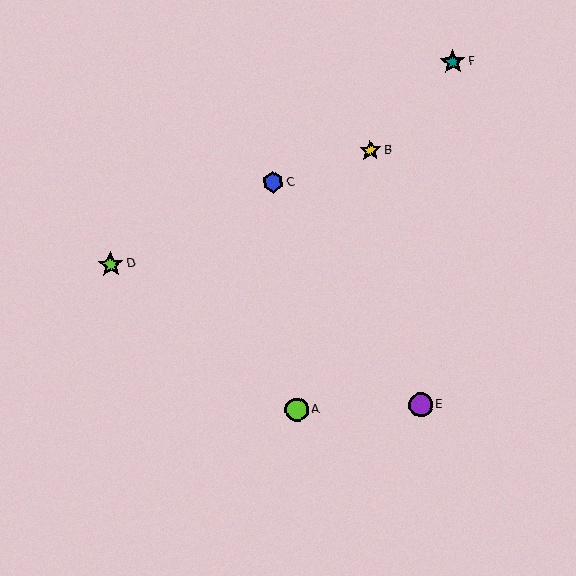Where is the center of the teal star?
The center of the teal star is at (453, 62).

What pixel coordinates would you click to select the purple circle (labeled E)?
Click at (421, 405) to select the purple circle E.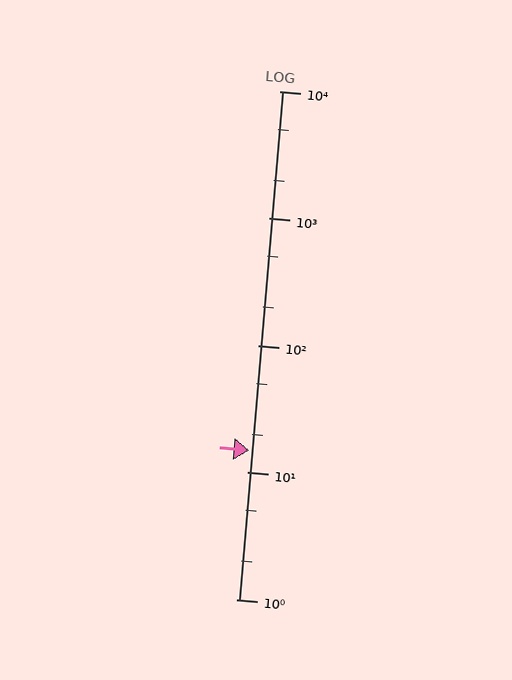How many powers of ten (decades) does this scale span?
The scale spans 4 decades, from 1 to 10000.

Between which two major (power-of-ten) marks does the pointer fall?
The pointer is between 10 and 100.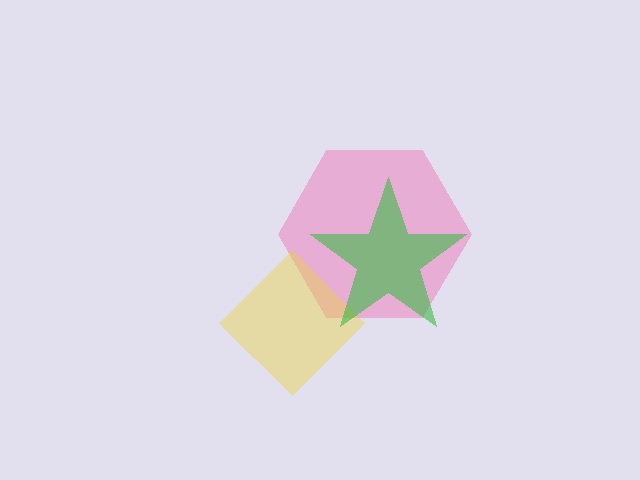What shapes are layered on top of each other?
The layered shapes are: a pink hexagon, a yellow diamond, a green star.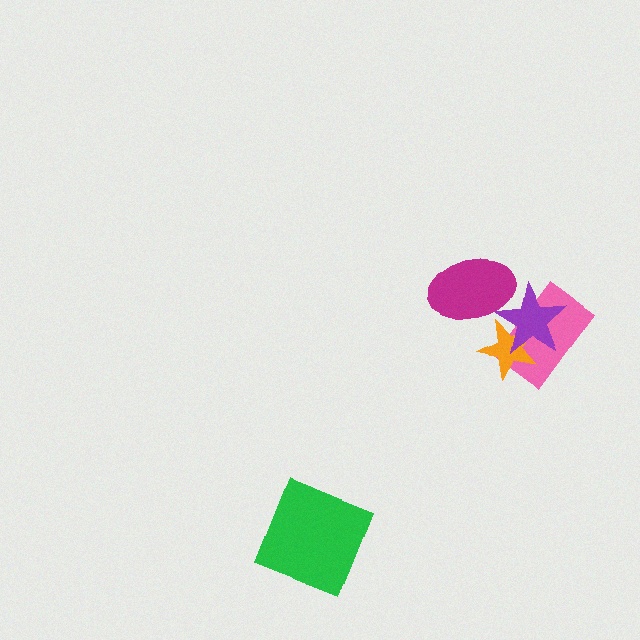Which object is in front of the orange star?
The purple star is in front of the orange star.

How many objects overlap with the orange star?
2 objects overlap with the orange star.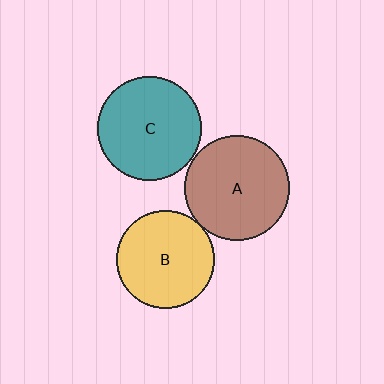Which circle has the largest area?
Circle A (brown).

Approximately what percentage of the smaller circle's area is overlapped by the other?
Approximately 5%.